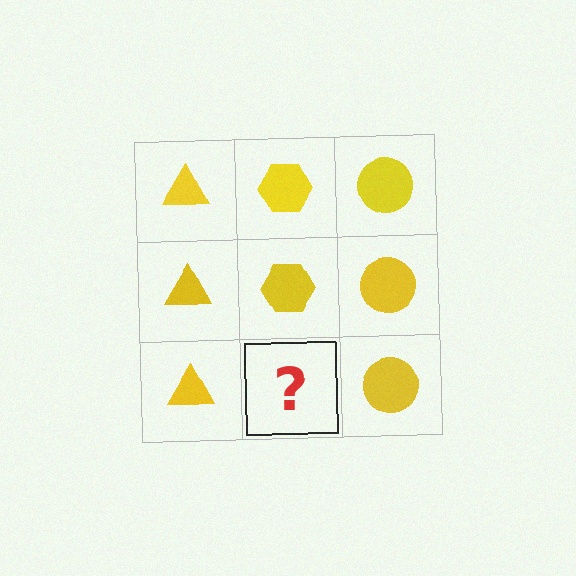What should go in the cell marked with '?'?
The missing cell should contain a yellow hexagon.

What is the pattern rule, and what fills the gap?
The rule is that each column has a consistent shape. The gap should be filled with a yellow hexagon.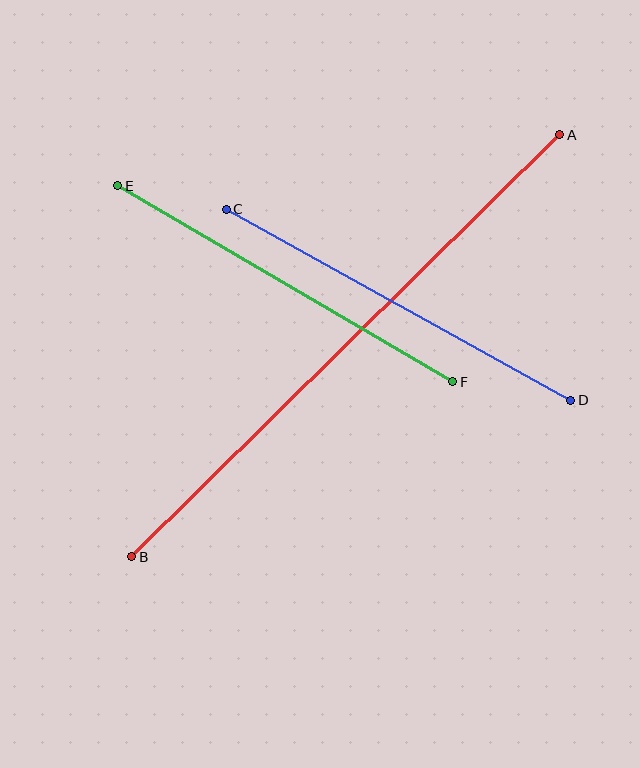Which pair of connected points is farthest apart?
Points A and B are farthest apart.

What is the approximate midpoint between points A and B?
The midpoint is at approximately (346, 346) pixels.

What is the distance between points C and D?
The distance is approximately 394 pixels.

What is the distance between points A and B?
The distance is approximately 601 pixels.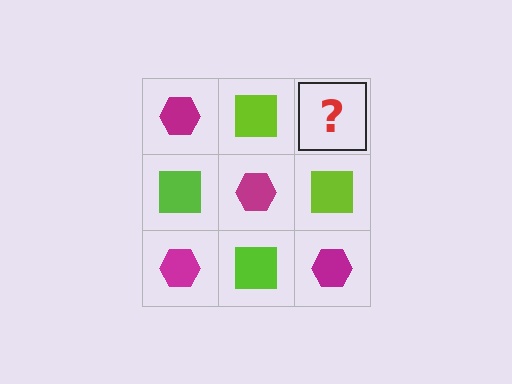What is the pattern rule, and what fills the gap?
The rule is that it alternates magenta hexagon and lime square in a checkerboard pattern. The gap should be filled with a magenta hexagon.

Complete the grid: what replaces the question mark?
The question mark should be replaced with a magenta hexagon.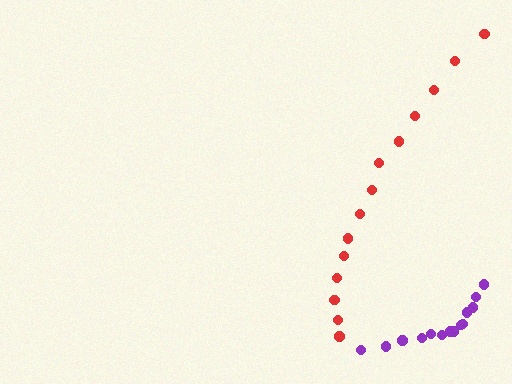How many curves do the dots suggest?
There are 2 distinct paths.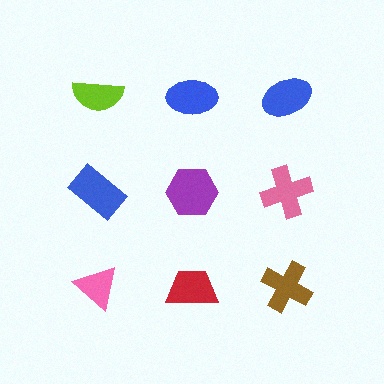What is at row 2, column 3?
A pink cross.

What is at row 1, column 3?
A blue ellipse.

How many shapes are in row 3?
3 shapes.